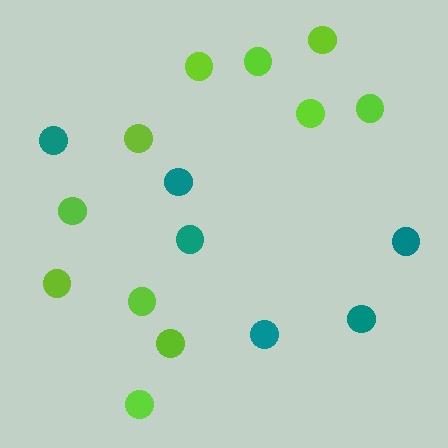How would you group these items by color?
There are 2 groups: one group of teal circles (6) and one group of lime circles (11).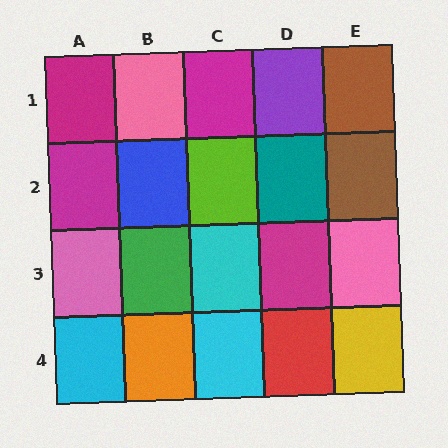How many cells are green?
1 cell is green.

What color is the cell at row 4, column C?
Cyan.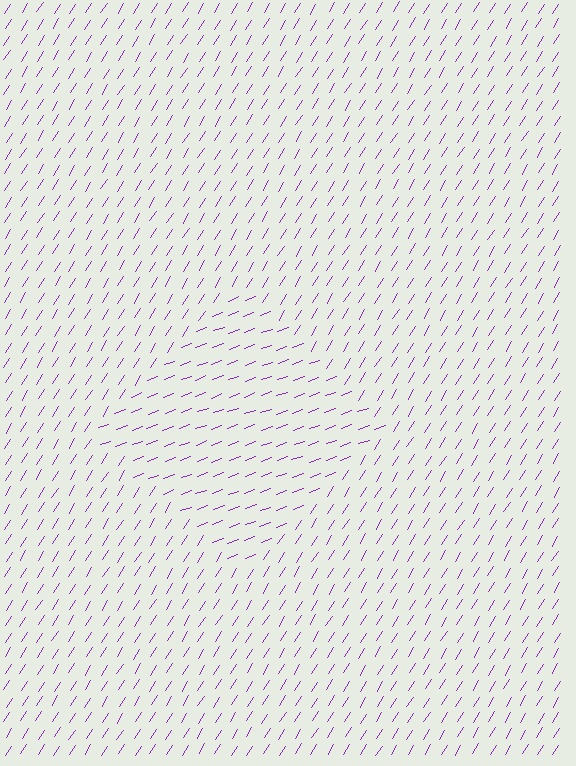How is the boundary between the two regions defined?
The boundary is defined purely by a change in line orientation (approximately 38 degrees difference). All lines are the same color and thickness.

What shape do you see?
I see a diamond.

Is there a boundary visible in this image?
Yes, there is a texture boundary formed by a change in line orientation.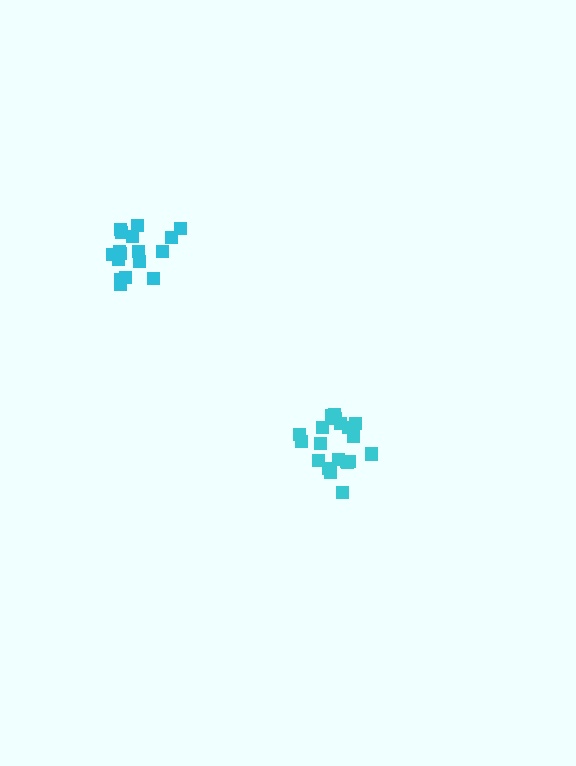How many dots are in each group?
Group 1: 17 dots, Group 2: 21 dots (38 total).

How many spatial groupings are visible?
There are 2 spatial groupings.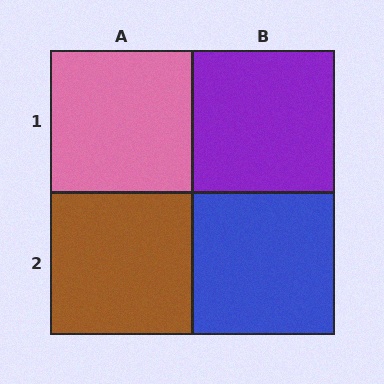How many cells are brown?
1 cell is brown.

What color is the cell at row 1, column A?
Pink.